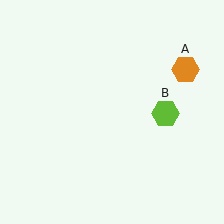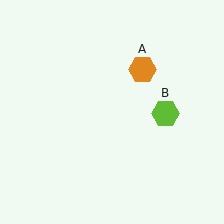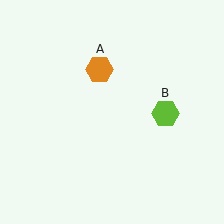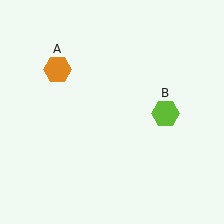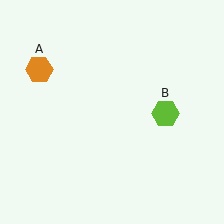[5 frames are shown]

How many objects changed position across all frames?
1 object changed position: orange hexagon (object A).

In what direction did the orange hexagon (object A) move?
The orange hexagon (object A) moved left.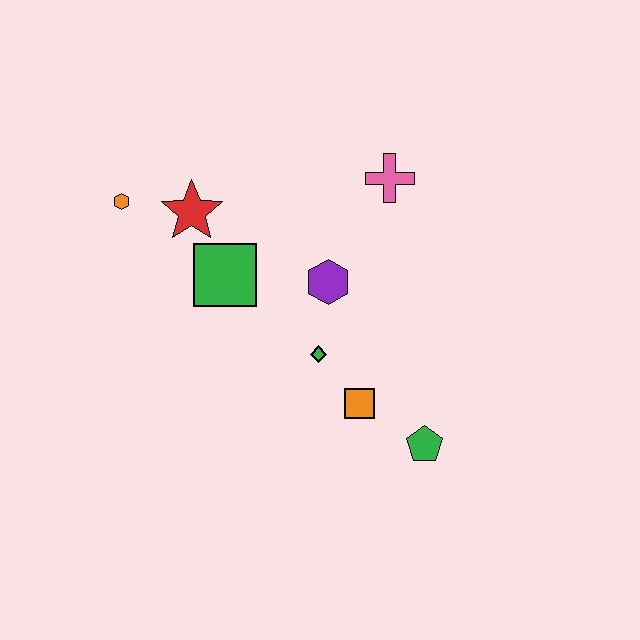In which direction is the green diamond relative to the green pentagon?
The green diamond is to the left of the green pentagon.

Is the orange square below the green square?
Yes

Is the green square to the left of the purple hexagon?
Yes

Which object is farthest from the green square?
The green pentagon is farthest from the green square.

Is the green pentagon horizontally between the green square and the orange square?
No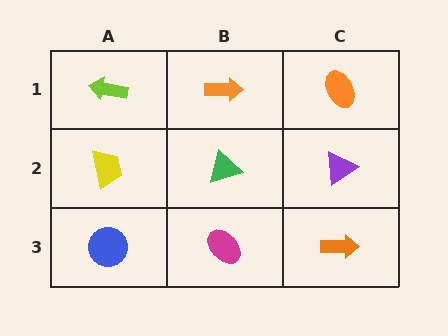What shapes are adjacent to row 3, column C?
A purple triangle (row 2, column C), a magenta ellipse (row 3, column B).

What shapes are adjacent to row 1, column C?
A purple triangle (row 2, column C), an orange arrow (row 1, column B).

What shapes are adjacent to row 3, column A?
A yellow trapezoid (row 2, column A), a magenta ellipse (row 3, column B).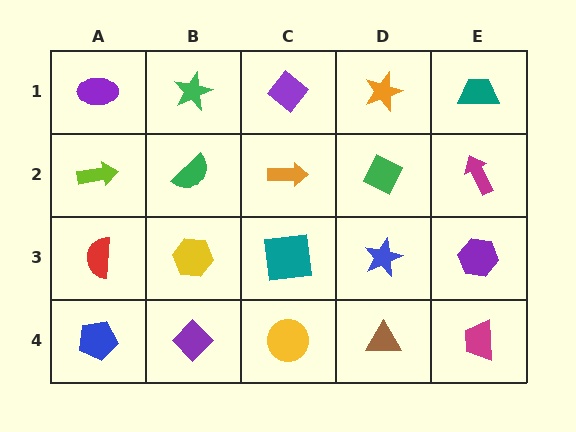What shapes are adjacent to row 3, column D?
A green diamond (row 2, column D), a brown triangle (row 4, column D), a teal square (row 3, column C), a purple hexagon (row 3, column E).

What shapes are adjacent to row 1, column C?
An orange arrow (row 2, column C), a green star (row 1, column B), an orange star (row 1, column D).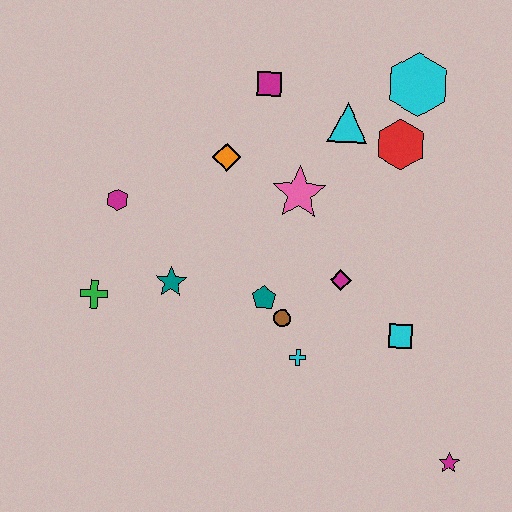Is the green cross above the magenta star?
Yes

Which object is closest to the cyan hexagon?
The red hexagon is closest to the cyan hexagon.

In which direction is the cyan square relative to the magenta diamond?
The cyan square is to the right of the magenta diamond.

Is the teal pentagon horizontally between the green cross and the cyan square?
Yes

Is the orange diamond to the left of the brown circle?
Yes